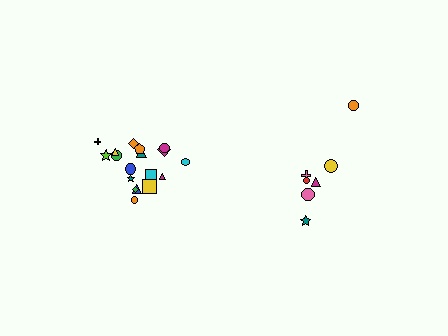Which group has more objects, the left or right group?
The left group.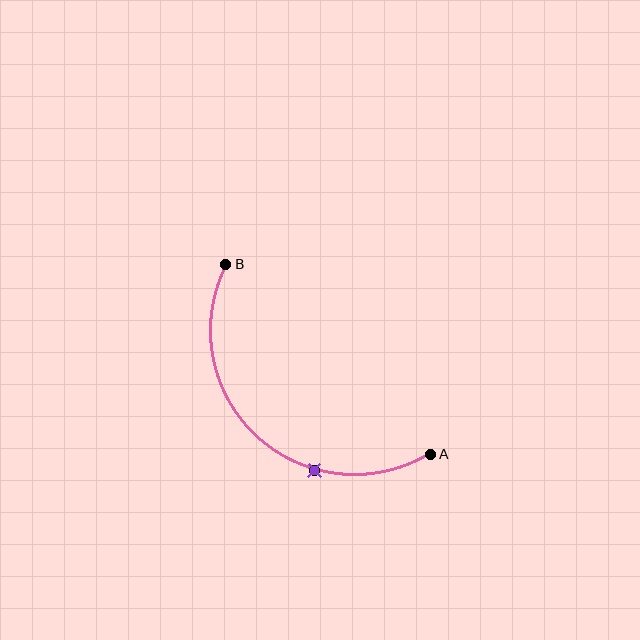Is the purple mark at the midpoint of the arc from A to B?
No. The purple mark lies on the arc but is closer to endpoint A. The arc midpoint would be at the point on the curve equidistant along the arc from both A and B.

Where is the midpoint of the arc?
The arc midpoint is the point on the curve farthest from the straight line joining A and B. It sits below and to the left of that line.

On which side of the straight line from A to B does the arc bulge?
The arc bulges below and to the left of the straight line connecting A and B.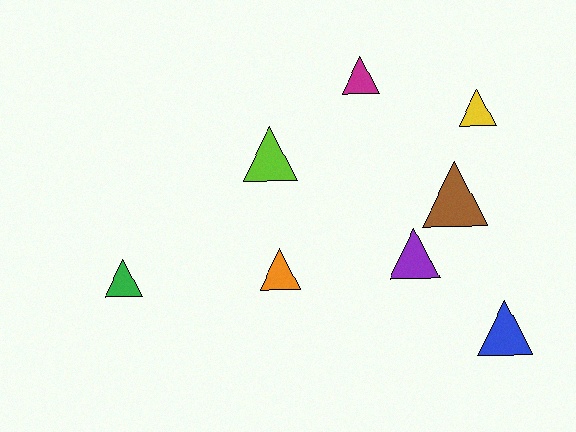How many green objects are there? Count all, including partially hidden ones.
There is 1 green object.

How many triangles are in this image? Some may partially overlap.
There are 8 triangles.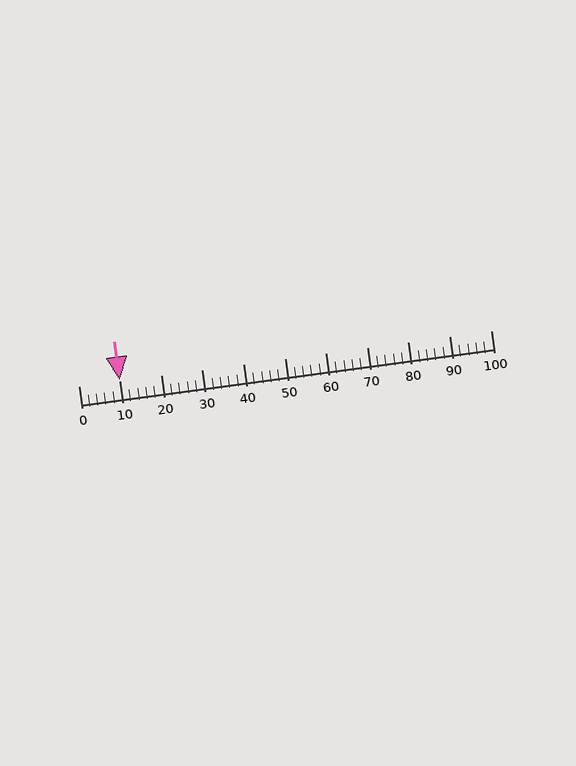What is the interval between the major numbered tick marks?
The major tick marks are spaced 10 units apart.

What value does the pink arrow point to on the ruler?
The pink arrow points to approximately 10.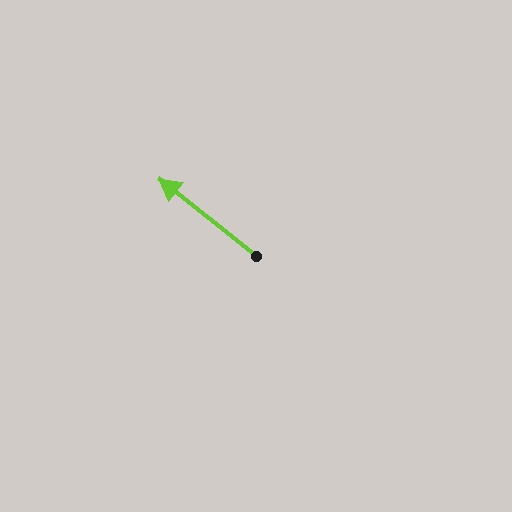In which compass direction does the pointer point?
Northwest.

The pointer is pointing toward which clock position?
Roughly 10 o'clock.